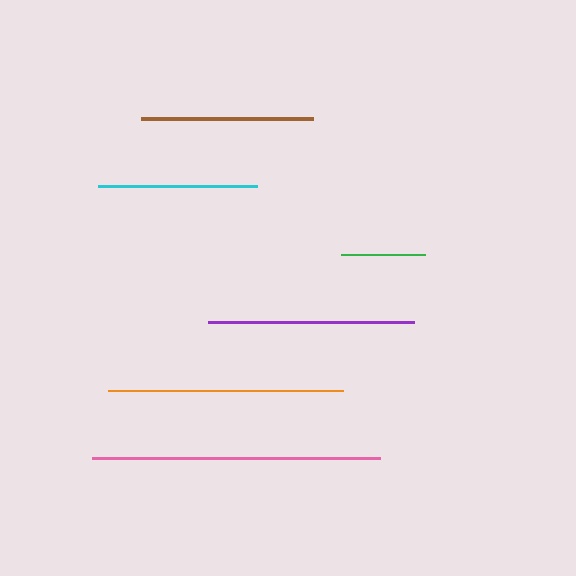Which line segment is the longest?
The pink line is the longest at approximately 289 pixels.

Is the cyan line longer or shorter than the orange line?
The orange line is longer than the cyan line.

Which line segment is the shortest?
The green line is the shortest at approximately 84 pixels.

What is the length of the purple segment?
The purple segment is approximately 206 pixels long.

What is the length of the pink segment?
The pink segment is approximately 289 pixels long.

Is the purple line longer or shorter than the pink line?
The pink line is longer than the purple line.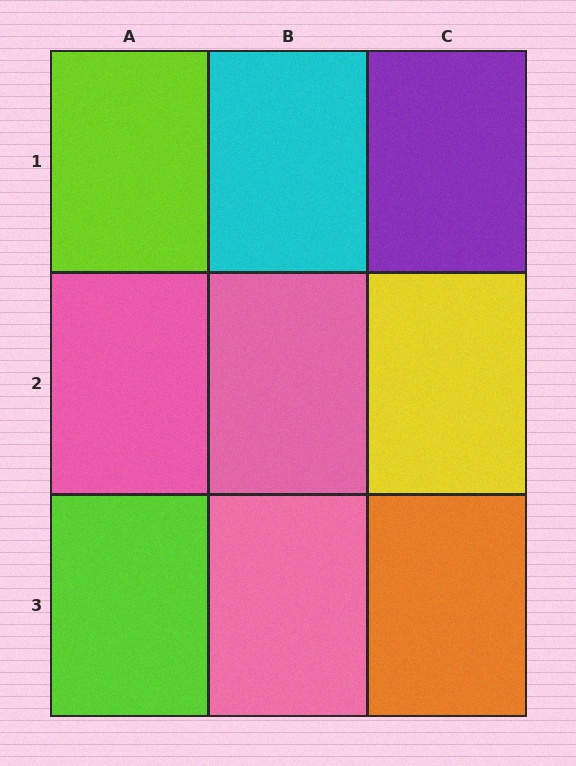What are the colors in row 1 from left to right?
Lime, cyan, purple.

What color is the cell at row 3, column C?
Orange.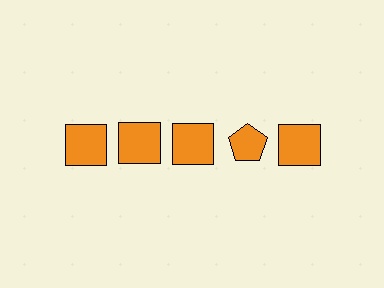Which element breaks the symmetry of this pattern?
The orange pentagon in the top row, second from right column breaks the symmetry. All other shapes are orange squares.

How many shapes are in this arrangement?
There are 5 shapes arranged in a grid pattern.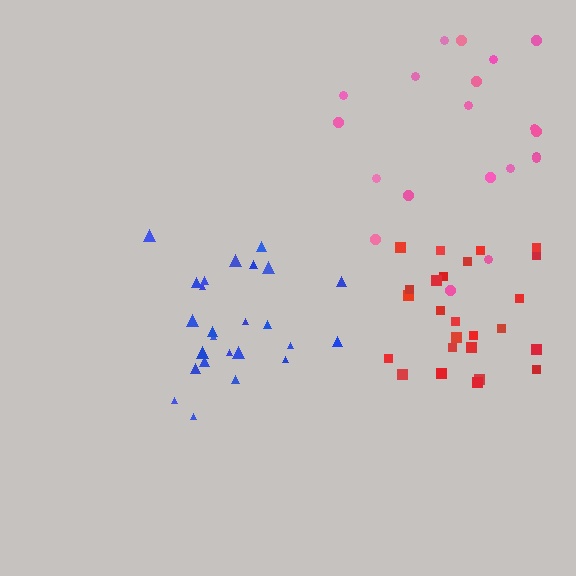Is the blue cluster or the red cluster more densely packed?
Blue.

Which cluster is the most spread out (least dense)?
Pink.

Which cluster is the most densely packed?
Blue.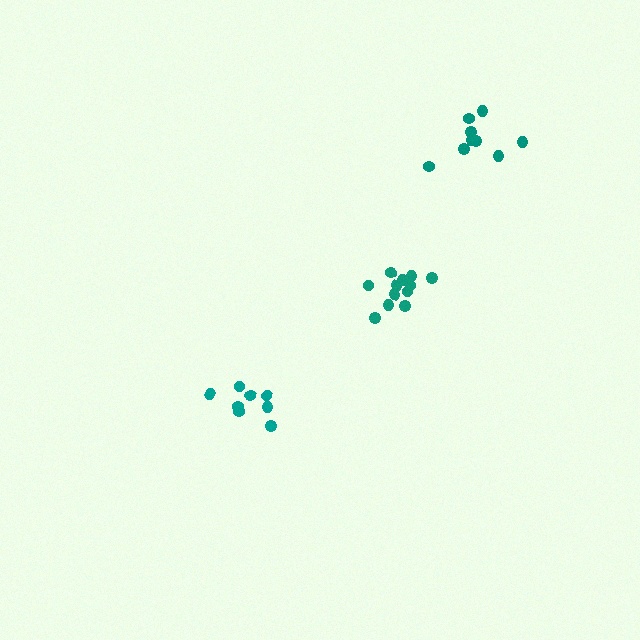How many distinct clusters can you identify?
There are 3 distinct clusters.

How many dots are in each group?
Group 1: 8 dots, Group 2: 12 dots, Group 3: 9 dots (29 total).